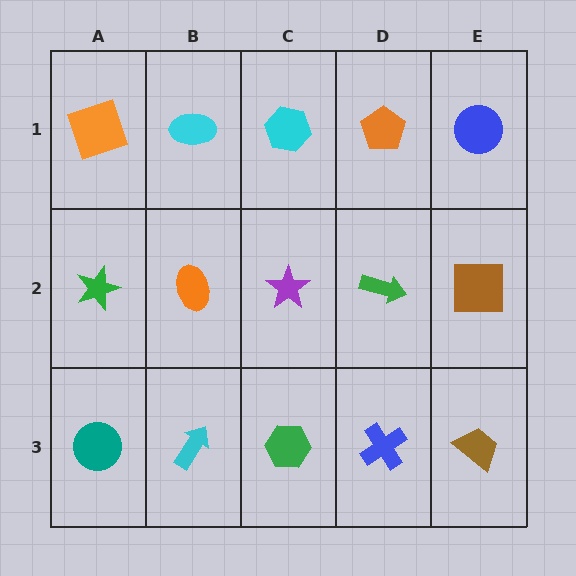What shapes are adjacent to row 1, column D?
A green arrow (row 2, column D), a cyan hexagon (row 1, column C), a blue circle (row 1, column E).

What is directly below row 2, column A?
A teal circle.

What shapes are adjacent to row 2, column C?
A cyan hexagon (row 1, column C), a green hexagon (row 3, column C), an orange ellipse (row 2, column B), a green arrow (row 2, column D).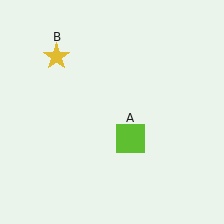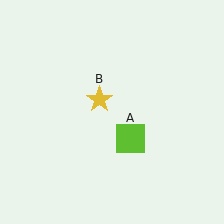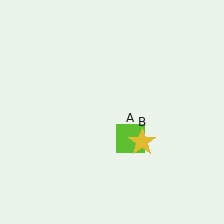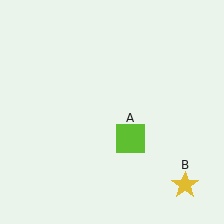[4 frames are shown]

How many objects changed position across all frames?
1 object changed position: yellow star (object B).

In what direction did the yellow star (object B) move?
The yellow star (object B) moved down and to the right.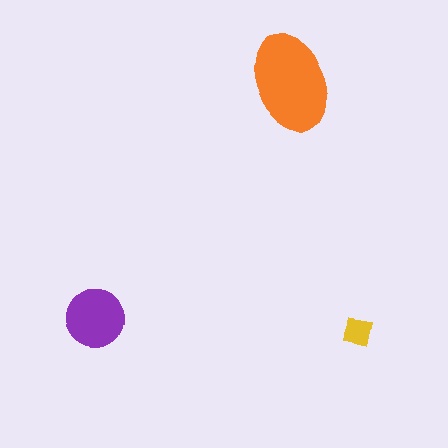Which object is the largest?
The orange ellipse.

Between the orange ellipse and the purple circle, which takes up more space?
The orange ellipse.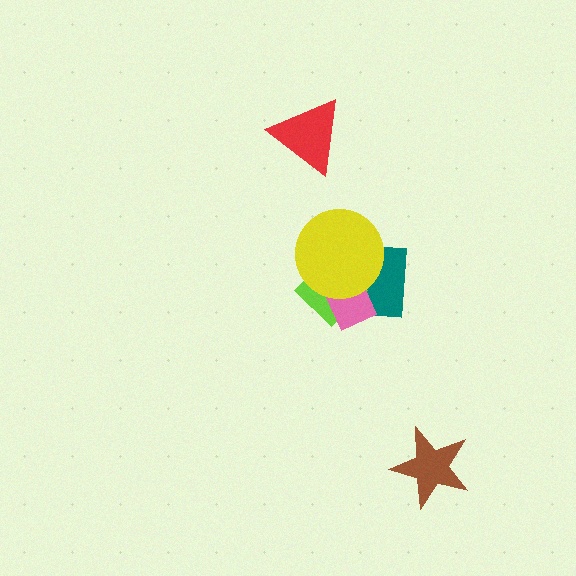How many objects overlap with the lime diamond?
3 objects overlap with the lime diamond.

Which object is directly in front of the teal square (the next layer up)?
The lime diamond is directly in front of the teal square.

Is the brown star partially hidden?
No, no other shape covers it.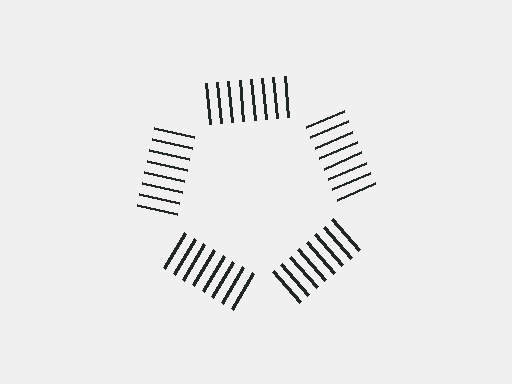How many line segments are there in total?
40 — 8 along each of the 5 edges.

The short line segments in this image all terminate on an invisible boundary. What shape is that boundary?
An illusory pentagon — the line segments terminate on its edges but no continuous stroke is drawn.